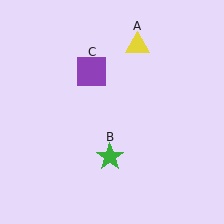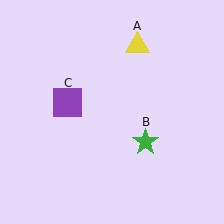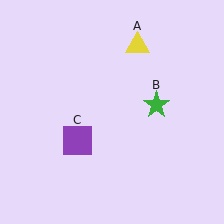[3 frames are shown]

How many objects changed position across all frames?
2 objects changed position: green star (object B), purple square (object C).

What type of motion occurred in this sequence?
The green star (object B), purple square (object C) rotated counterclockwise around the center of the scene.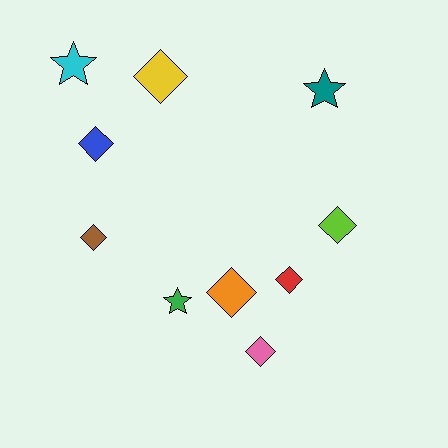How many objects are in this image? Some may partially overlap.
There are 10 objects.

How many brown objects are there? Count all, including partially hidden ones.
There is 1 brown object.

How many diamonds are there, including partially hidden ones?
There are 7 diamonds.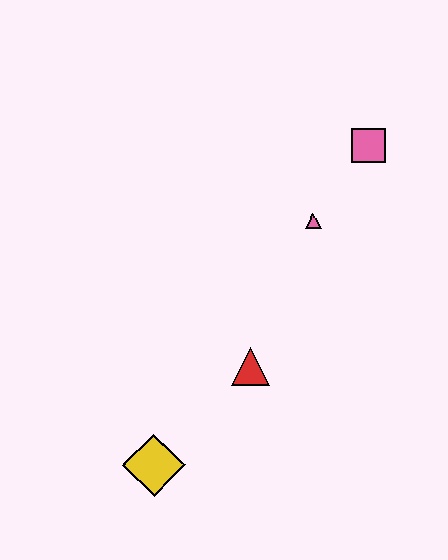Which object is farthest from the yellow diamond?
The pink square is farthest from the yellow diamond.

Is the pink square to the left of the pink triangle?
No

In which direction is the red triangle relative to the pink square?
The red triangle is below the pink square.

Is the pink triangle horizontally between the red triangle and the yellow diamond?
No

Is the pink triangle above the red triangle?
Yes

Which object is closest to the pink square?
The pink triangle is closest to the pink square.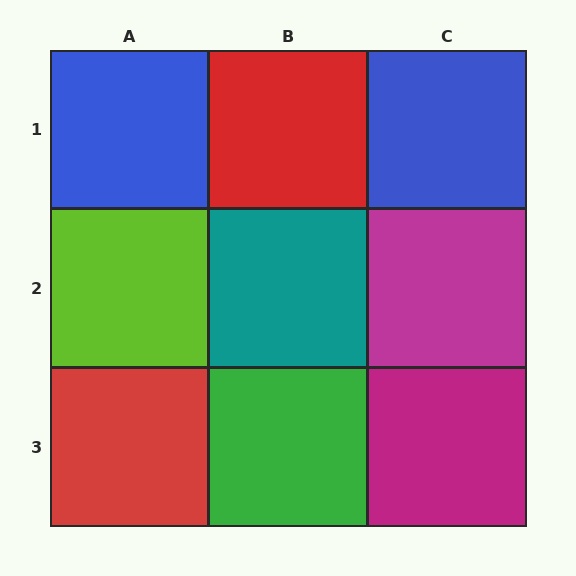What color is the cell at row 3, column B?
Green.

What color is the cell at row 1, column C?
Blue.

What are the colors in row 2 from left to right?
Lime, teal, magenta.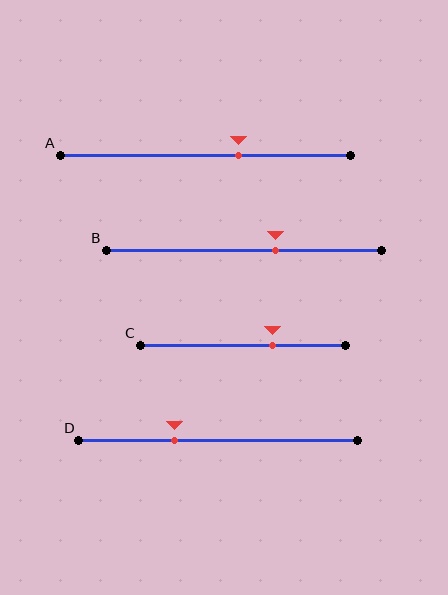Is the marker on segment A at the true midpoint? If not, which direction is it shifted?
No, the marker on segment A is shifted to the right by about 11% of the segment length.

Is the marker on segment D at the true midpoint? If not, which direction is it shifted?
No, the marker on segment D is shifted to the left by about 16% of the segment length.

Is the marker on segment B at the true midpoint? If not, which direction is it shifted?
No, the marker on segment B is shifted to the right by about 12% of the segment length.